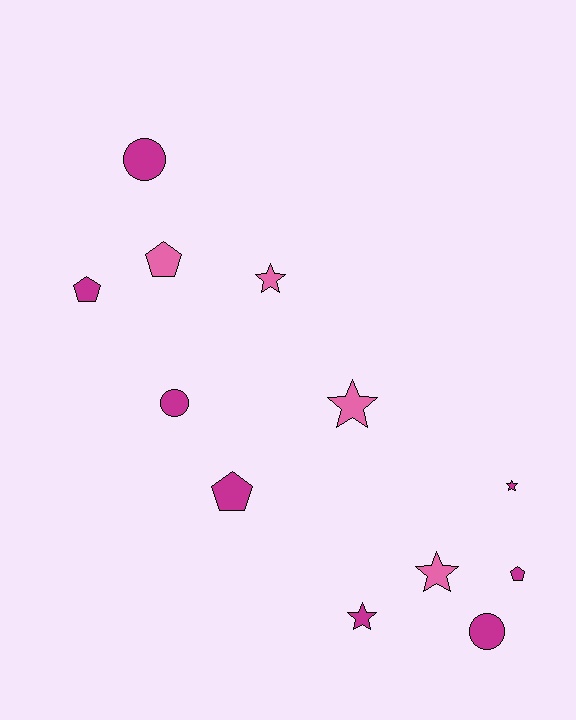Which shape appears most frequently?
Star, with 5 objects.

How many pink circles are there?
There are no pink circles.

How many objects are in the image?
There are 12 objects.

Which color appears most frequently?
Magenta, with 8 objects.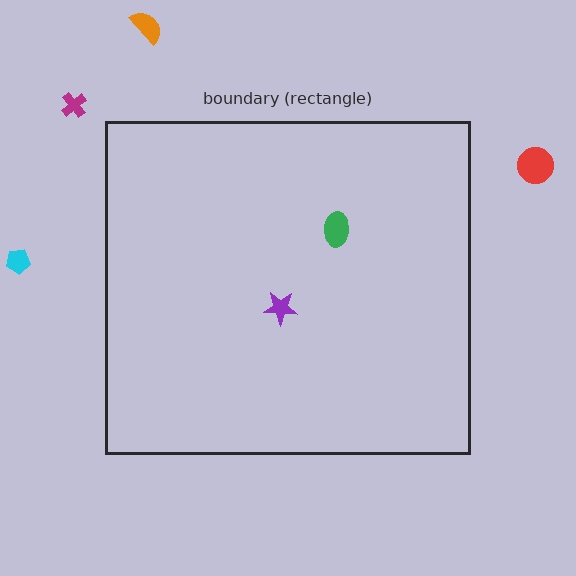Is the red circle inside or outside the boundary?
Outside.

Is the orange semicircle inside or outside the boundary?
Outside.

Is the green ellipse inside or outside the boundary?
Inside.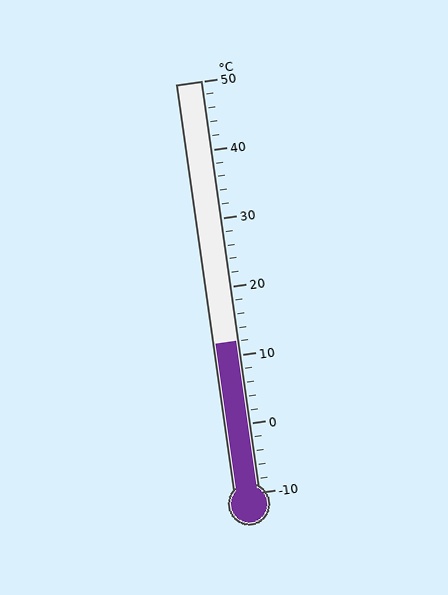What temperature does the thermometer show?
The thermometer shows approximately 12°C.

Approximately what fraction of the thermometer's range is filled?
The thermometer is filled to approximately 35% of its range.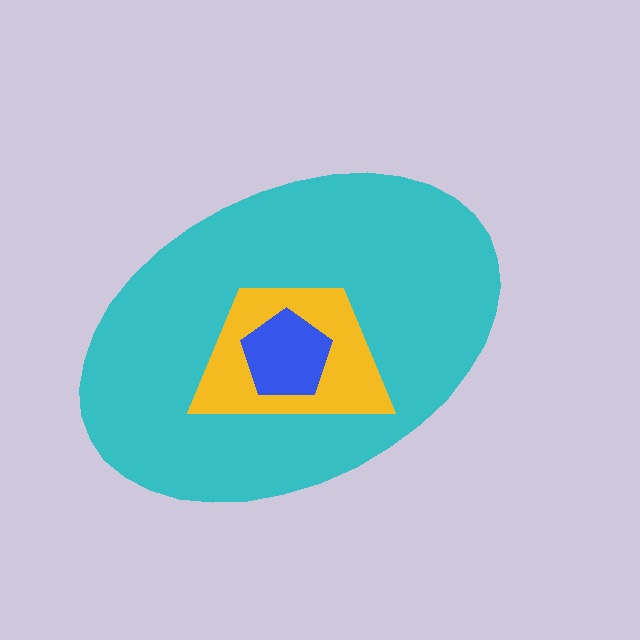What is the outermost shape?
The cyan ellipse.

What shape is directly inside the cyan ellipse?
The yellow trapezoid.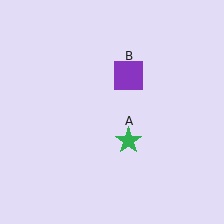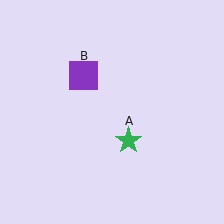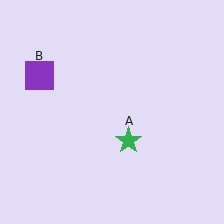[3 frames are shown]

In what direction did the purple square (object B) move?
The purple square (object B) moved left.